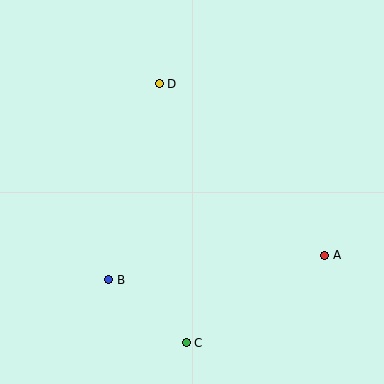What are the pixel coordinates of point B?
Point B is at (109, 280).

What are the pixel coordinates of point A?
Point A is at (325, 255).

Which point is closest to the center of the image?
Point D at (159, 84) is closest to the center.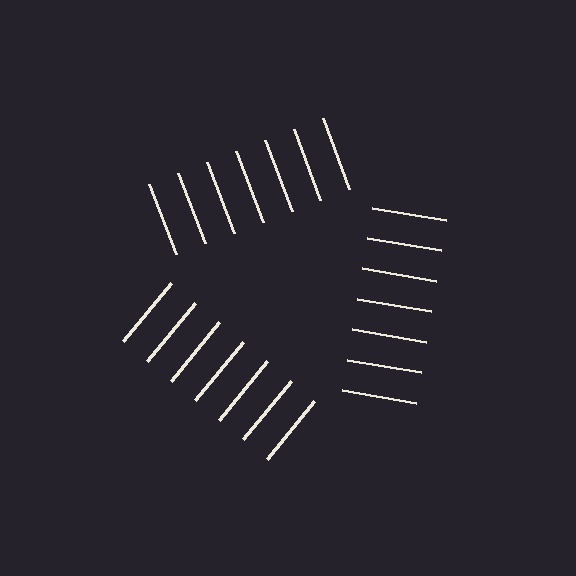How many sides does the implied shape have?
3 sides — the line-ends trace a triangle.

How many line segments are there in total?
21 — 7 along each of the 3 edges.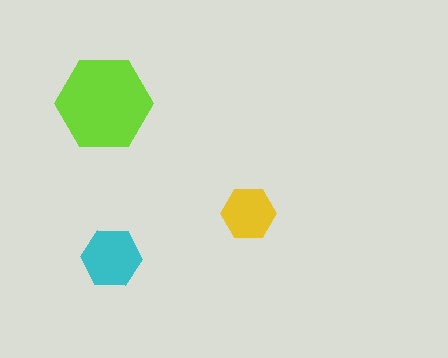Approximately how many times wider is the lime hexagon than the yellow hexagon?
About 2 times wider.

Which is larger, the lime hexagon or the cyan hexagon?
The lime one.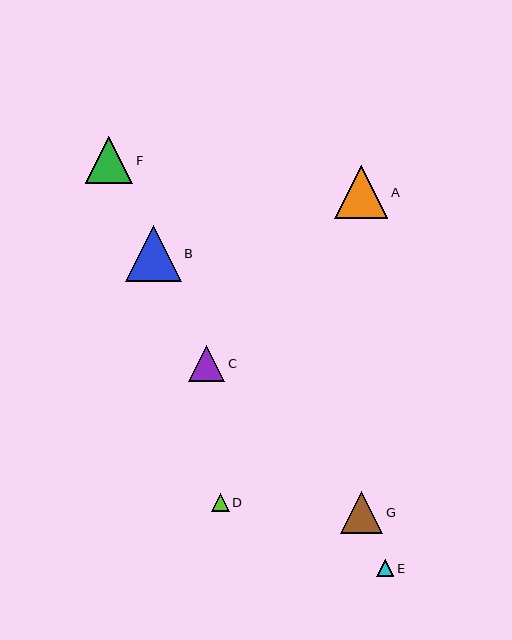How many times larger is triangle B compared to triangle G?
Triangle B is approximately 1.3 times the size of triangle G.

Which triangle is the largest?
Triangle B is the largest with a size of approximately 56 pixels.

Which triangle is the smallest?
Triangle E is the smallest with a size of approximately 17 pixels.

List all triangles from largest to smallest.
From largest to smallest: B, A, F, G, C, D, E.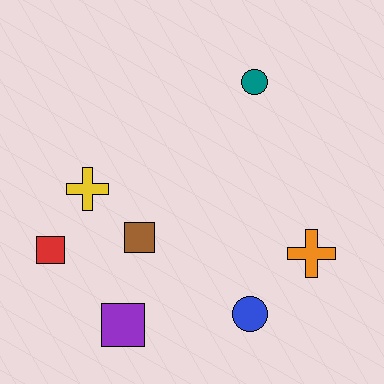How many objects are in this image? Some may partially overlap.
There are 7 objects.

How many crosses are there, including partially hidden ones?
There are 2 crosses.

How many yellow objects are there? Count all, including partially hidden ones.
There is 1 yellow object.